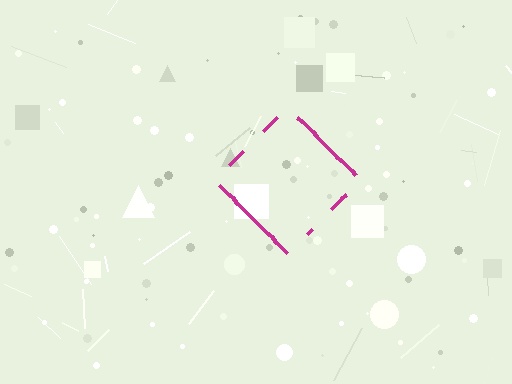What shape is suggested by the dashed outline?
The dashed outline suggests a diamond.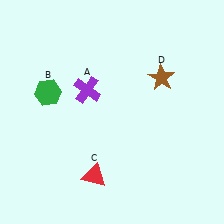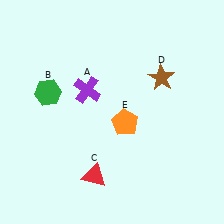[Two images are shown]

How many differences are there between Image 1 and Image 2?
There is 1 difference between the two images.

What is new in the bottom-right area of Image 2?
An orange pentagon (E) was added in the bottom-right area of Image 2.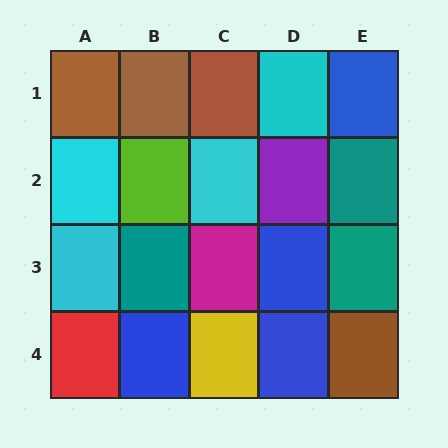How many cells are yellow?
1 cell is yellow.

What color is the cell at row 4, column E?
Brown.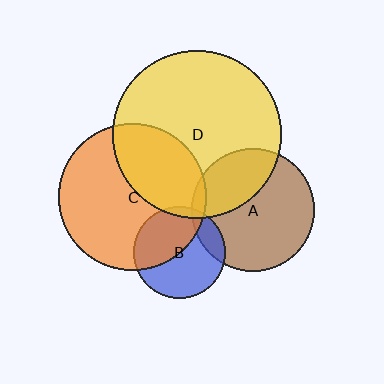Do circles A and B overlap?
Yes.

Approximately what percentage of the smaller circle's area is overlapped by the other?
Approximately 15%.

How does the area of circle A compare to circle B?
Approximately 1.8 times.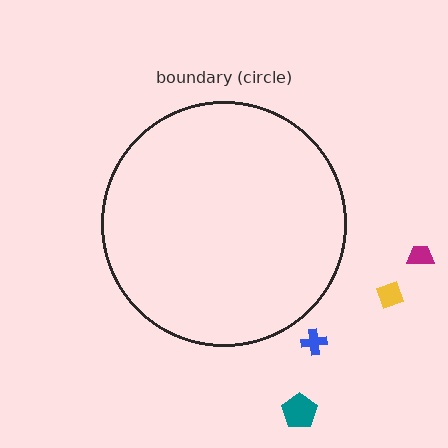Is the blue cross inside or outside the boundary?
Outside.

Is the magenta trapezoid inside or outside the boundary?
Outside.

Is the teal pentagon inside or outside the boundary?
Outside.